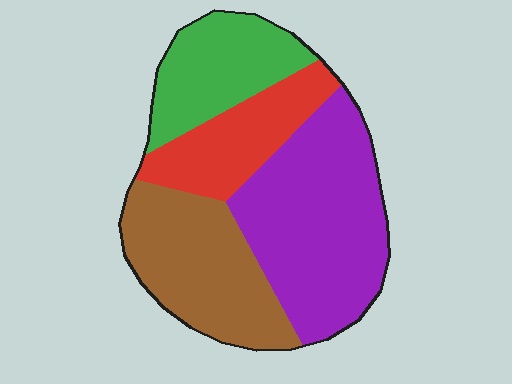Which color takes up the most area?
Purple, at roughly 35%.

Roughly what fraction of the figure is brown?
Brown takes up between a sixth and a third of the figure.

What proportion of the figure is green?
Green covers about 20% of the figure.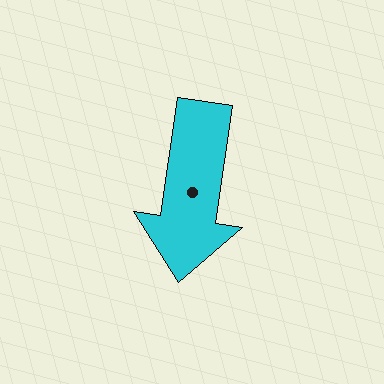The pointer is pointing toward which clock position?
Roughly 6 o'clock.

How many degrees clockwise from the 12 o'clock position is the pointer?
Approximately 188 degrees.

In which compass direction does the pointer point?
South.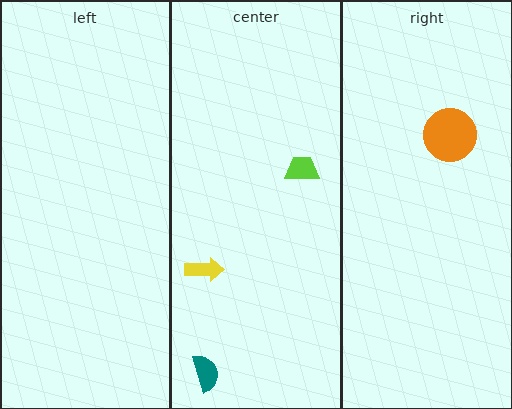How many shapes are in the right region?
1.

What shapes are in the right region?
The orange circle.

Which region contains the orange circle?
The right region.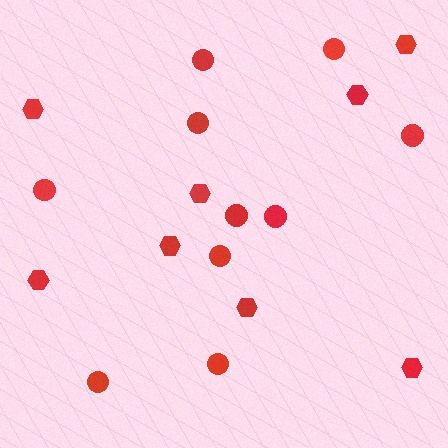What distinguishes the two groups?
There are 2 groups: one group of circles (10) and one group of hexagons (8).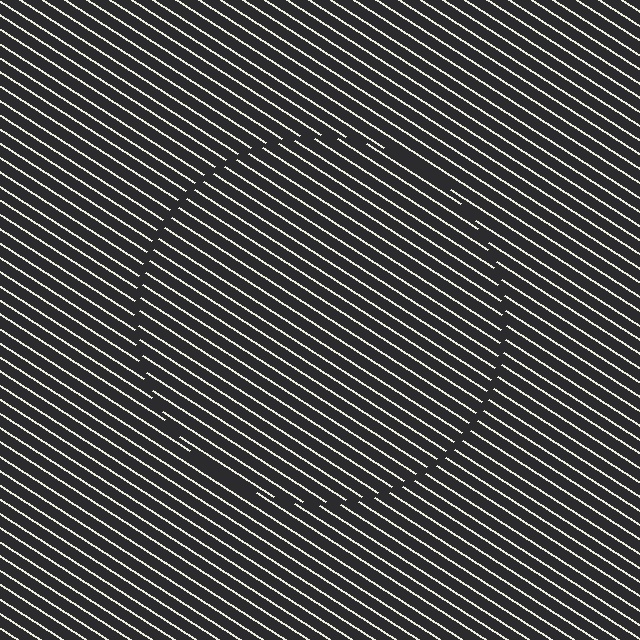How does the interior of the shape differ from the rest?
The interior of the shape contains the same grating, shifted by half a period — the contour is defined by the phase discontinuity where line-ends from the inner and outer gratings abut.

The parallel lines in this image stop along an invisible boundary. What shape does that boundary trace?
An illusory circle. The interior of the shape contains the same grating, shifted by half a period — the contour is defined by the phase discontinuity where line-ends from the inner and outer gratings abut.